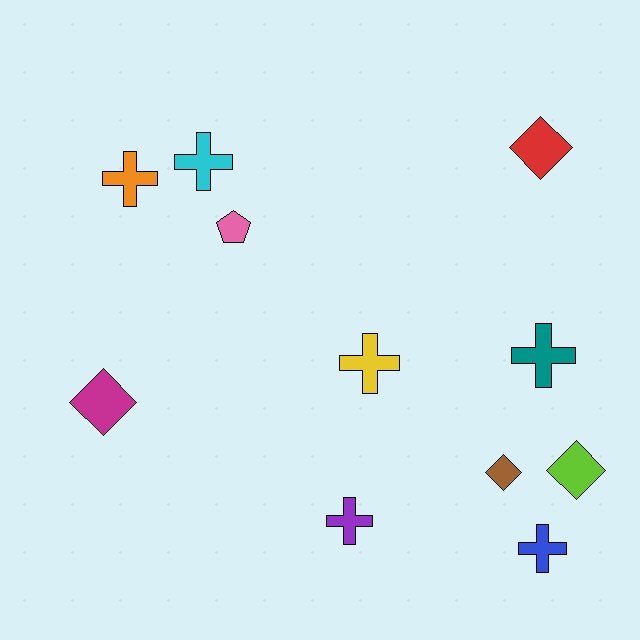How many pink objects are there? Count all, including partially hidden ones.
There is 1 pink object.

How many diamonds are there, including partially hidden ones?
There are 4 diamonds.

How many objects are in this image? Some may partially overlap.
There are 11 objects.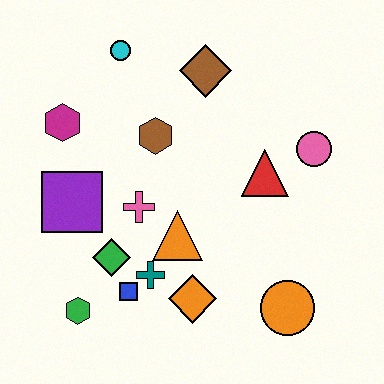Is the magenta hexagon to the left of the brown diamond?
Yes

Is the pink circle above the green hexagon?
Yes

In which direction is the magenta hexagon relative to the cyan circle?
The magenta hexagon is below the cyan circle.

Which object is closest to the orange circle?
The orange diamond is closest to the orange circle.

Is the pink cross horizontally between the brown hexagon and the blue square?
Yes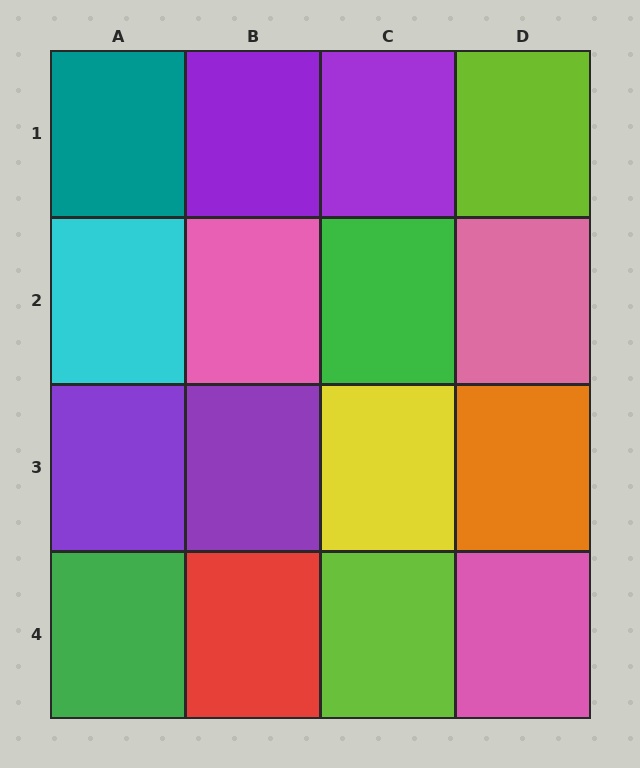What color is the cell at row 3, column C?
Yellow.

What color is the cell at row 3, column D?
Orange.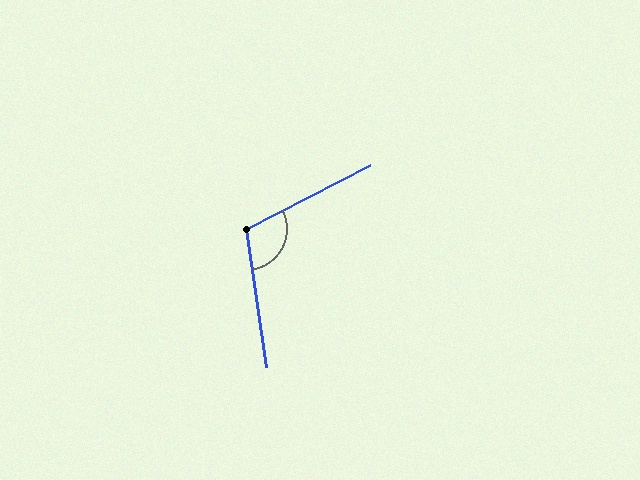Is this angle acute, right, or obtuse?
It is obtuse.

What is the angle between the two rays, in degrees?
Approximately 109 degrees.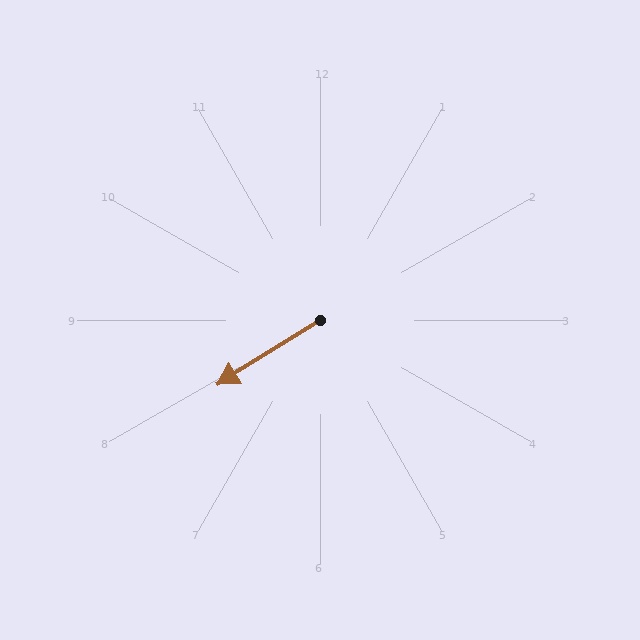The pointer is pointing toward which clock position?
Roughly 8 o'clock.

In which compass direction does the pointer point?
Southwest.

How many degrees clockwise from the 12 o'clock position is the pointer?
Approximately 238 degrees.